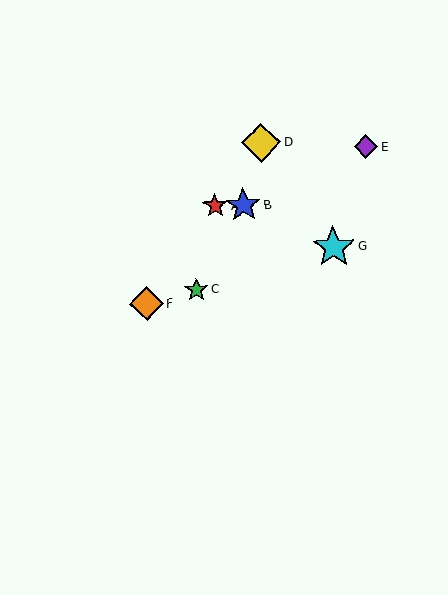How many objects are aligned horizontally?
2 objects (A, B) are aligned horizontally.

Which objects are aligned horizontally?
Objects A, B are aligned horizontally.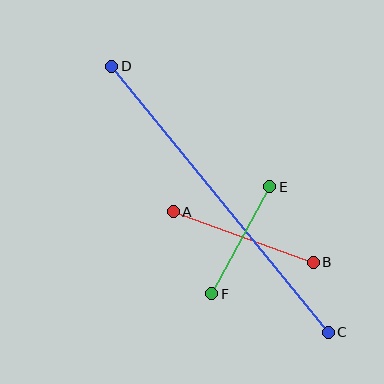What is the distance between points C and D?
The distance is approximately 343 pixels.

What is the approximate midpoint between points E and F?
The midpoint is at approximately (241, 240) pixels.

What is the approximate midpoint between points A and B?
The midpoint is at approximately (243, 237) pixels.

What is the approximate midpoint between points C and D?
The midpoint is at approximately (220, 199) pixels.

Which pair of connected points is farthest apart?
Points C and D are farthest apart.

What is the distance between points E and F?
The distance is approximately 122 pixels.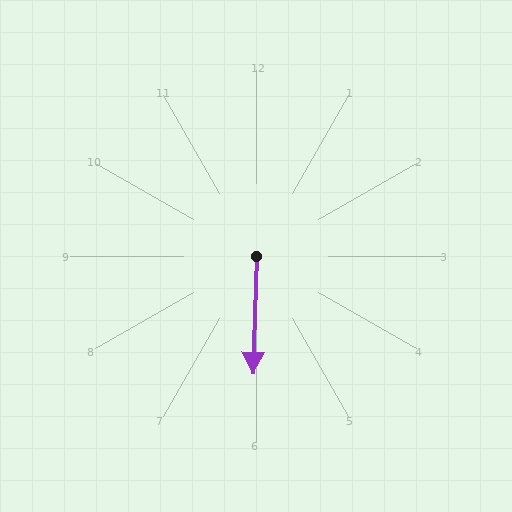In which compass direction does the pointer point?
South.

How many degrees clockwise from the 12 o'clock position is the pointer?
Approximately 182 degrees.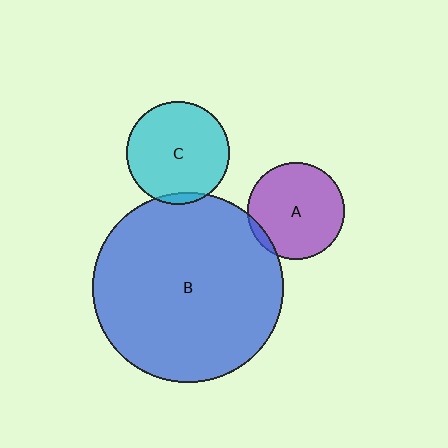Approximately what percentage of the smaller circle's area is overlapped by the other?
Approximately 5%.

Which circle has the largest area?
Circle B (blue).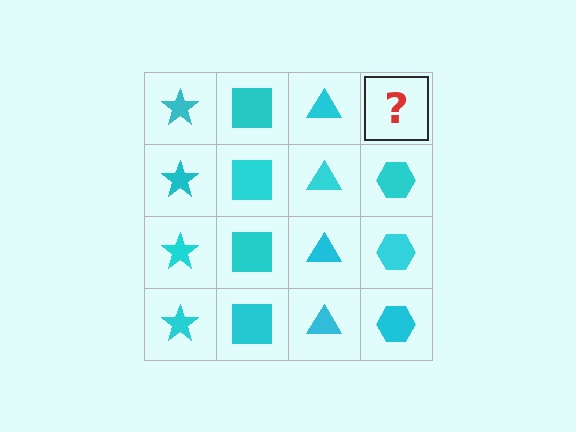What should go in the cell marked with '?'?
The missing cell should contain a cyan hexagon.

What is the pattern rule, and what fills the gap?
The rule is that each column has a consistent shape. The gap should be filled with a cyan hexagon.